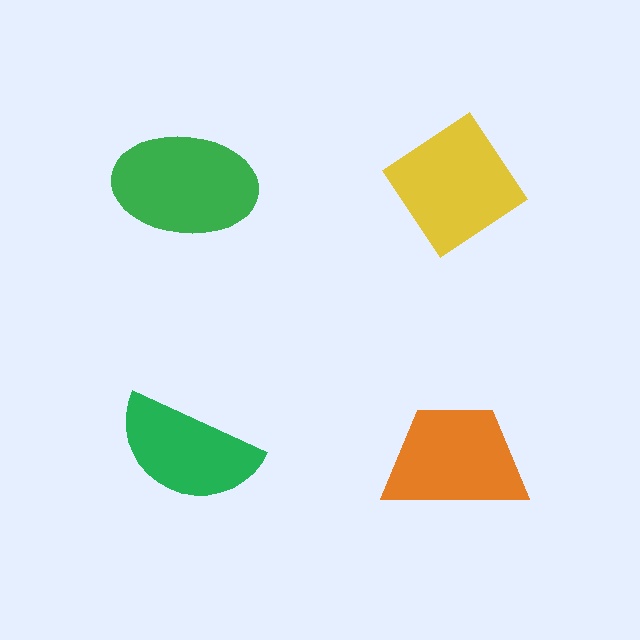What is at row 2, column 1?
A green semicircle.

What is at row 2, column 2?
An orange trapezoid.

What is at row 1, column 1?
A green ellipse.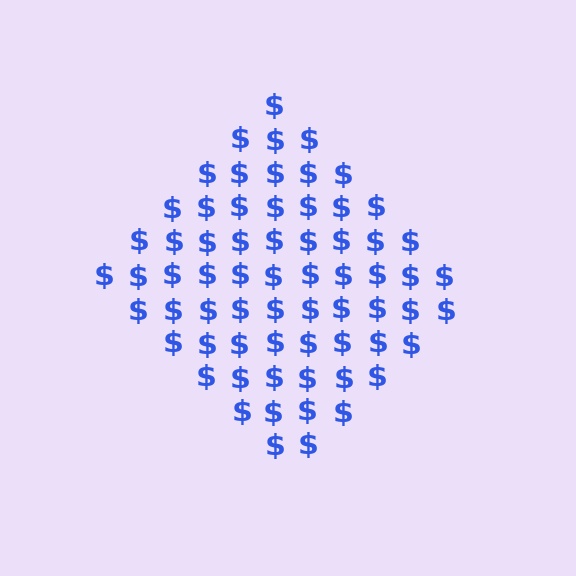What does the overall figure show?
The overall figure shows a diamond.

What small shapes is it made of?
It is made of small dollar signs.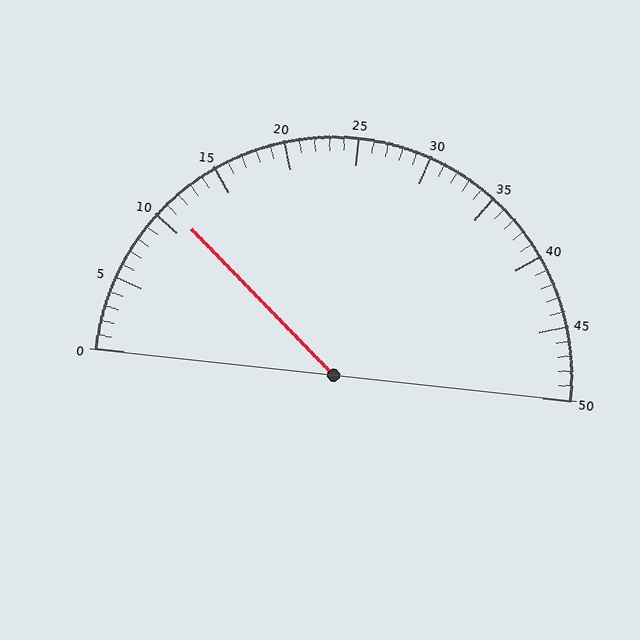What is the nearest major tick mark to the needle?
The nearest major tick mark is 10.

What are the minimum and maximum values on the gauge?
The gauge ranges from 0 to 50.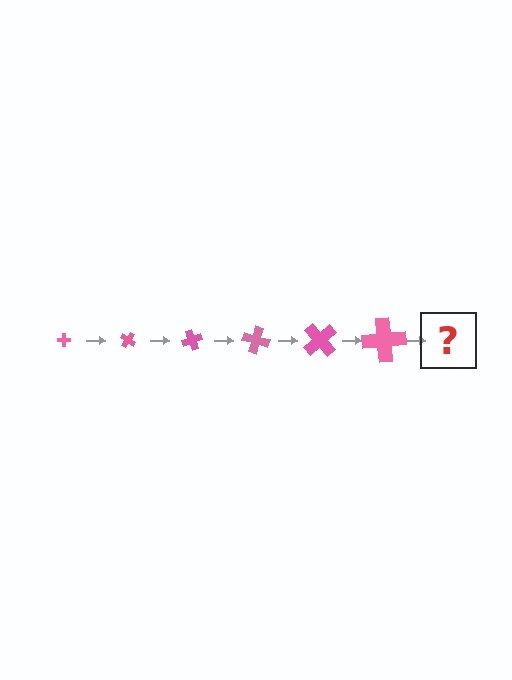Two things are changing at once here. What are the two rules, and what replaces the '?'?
The two rules are that the cross grows larger each step and it rotates 35 degrees each step. The '?' should be a cross, larger than the previous one and rotated 210 degrees from the start.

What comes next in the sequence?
The next element should be a cross, larger than the previous one and rotated 210 degrees from the start.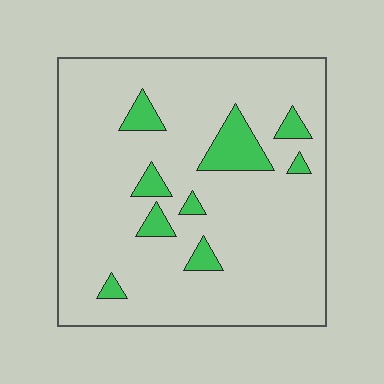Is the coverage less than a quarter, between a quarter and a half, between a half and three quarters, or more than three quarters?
Less than a quarter.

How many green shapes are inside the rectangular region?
9.